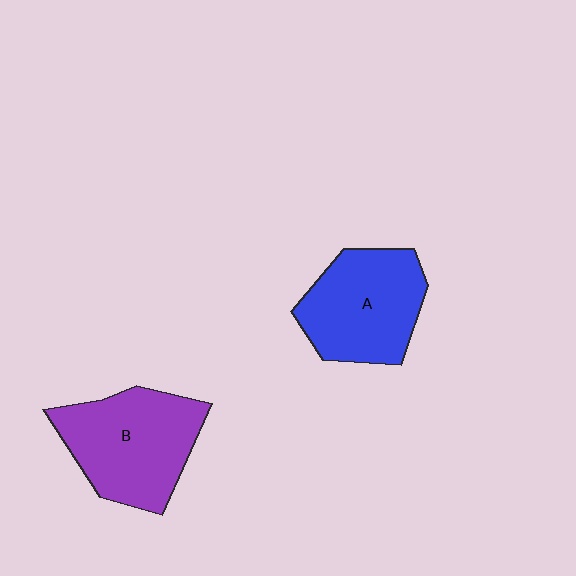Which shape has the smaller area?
Shape A (blue).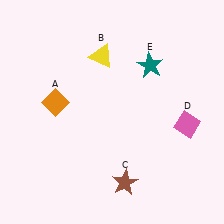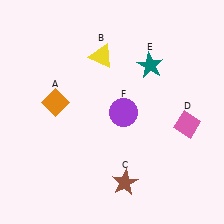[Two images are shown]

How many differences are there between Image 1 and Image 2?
There is 1 difference between the two images.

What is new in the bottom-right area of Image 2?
A purple circle (F) was added in the bottom-right area of Image 2.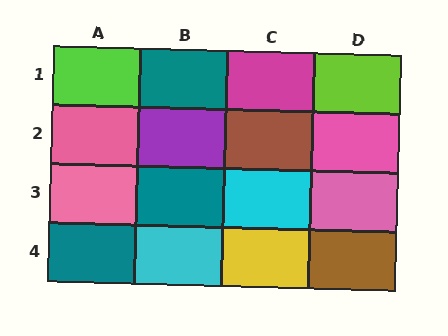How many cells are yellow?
1 cell is yellow.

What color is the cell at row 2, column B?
Purple.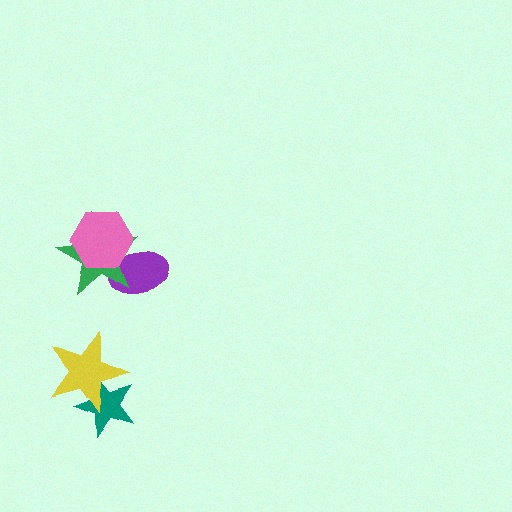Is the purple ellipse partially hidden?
Yes, it is partially covered by another shape.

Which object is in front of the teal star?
The yellow star is in front of the teal star.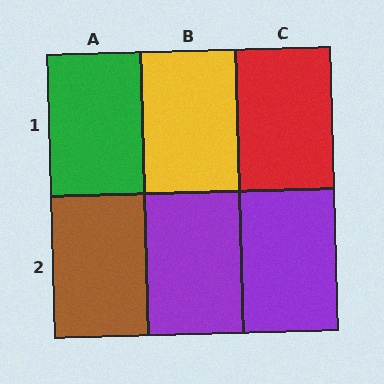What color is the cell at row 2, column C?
Purple.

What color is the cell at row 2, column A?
Brown.